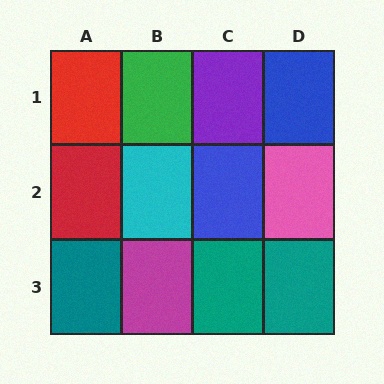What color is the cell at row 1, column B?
Green.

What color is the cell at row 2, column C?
Blue.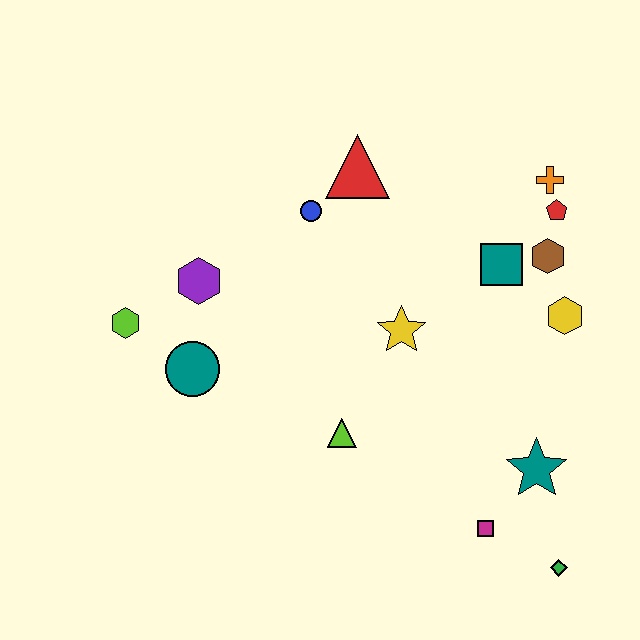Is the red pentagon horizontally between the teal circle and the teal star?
No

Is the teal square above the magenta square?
Yes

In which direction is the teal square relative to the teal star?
The teal square is above the teal star.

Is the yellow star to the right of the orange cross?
No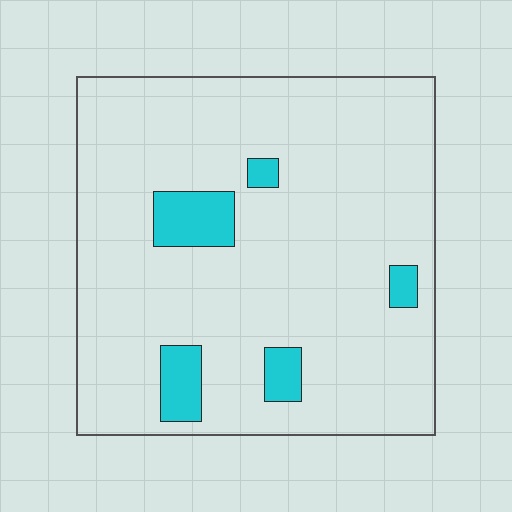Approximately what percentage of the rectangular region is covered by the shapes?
Approximately 10%.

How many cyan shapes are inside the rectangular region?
5.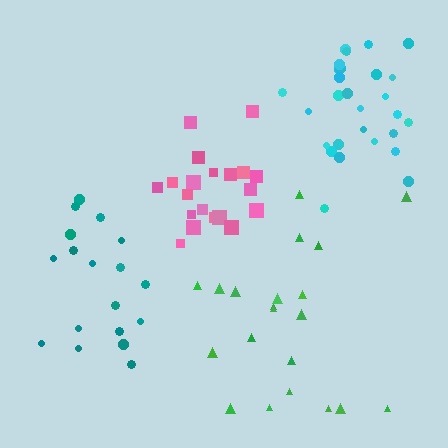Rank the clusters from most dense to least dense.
cyan, pink, teal, green.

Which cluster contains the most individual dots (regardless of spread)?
Cyan (28).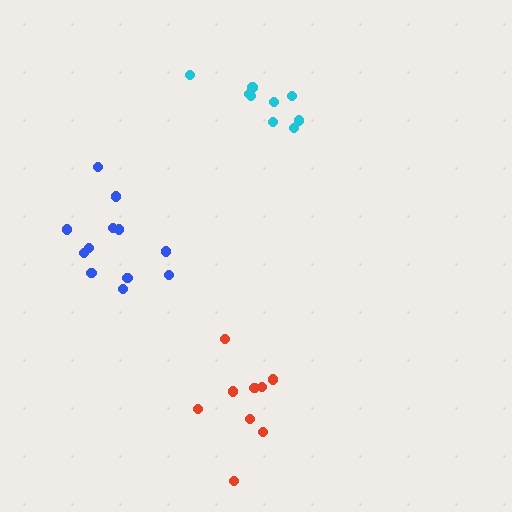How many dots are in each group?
Group 1: 12 dots, Group 2: 9 dots, Group 3: 9 dots (30 total).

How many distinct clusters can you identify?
There are 3 distinct clusters.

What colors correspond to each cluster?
The clusters are colored: blue, red, cyan.